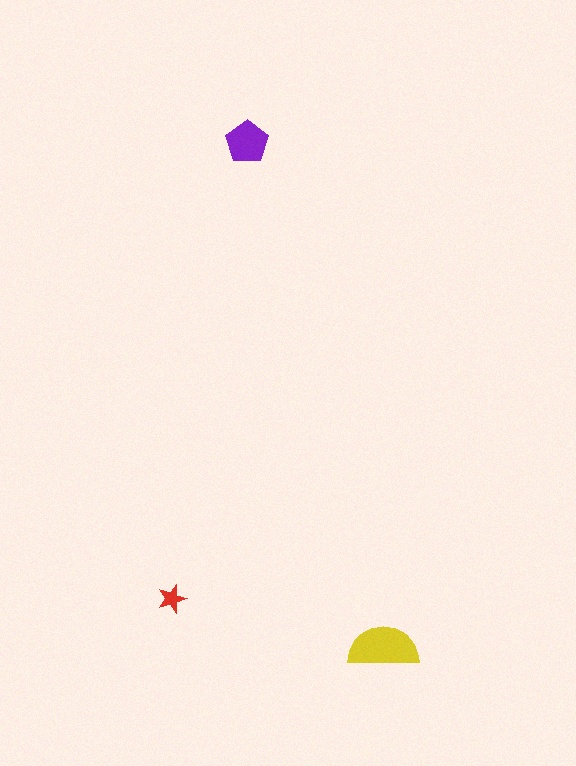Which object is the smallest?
The red star.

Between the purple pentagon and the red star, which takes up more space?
The purple pentagon.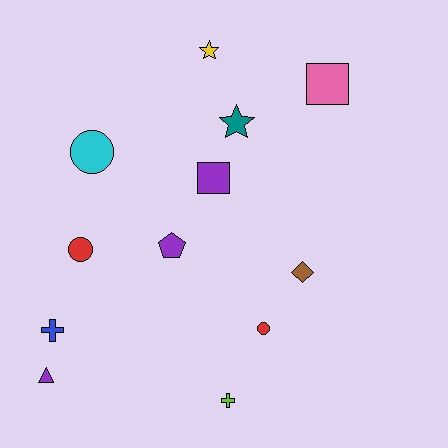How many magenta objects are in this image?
There are no magenta objects.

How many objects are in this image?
There are 12 objects.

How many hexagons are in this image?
There are no hexagons.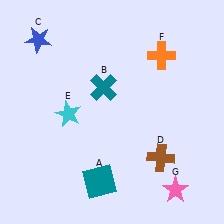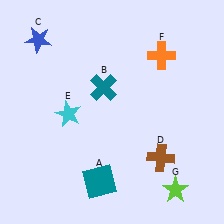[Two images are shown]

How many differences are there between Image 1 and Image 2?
There is 1 difference between the two images.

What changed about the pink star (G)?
In Image 1, G is pink. In Image 2, it changed to lime.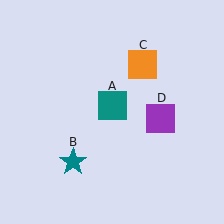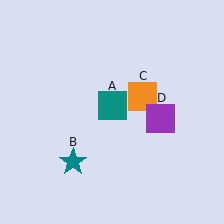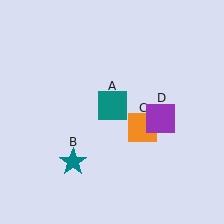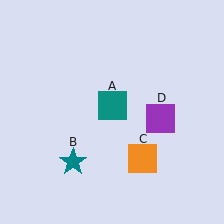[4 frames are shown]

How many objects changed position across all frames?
1 object changed position: orange square (object C).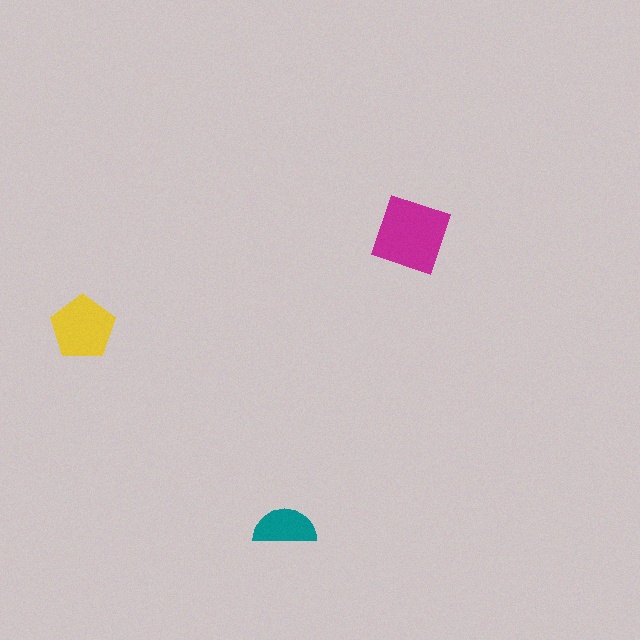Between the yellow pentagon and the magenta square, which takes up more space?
The magenta square.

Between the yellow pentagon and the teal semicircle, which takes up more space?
The yellow pentagon.